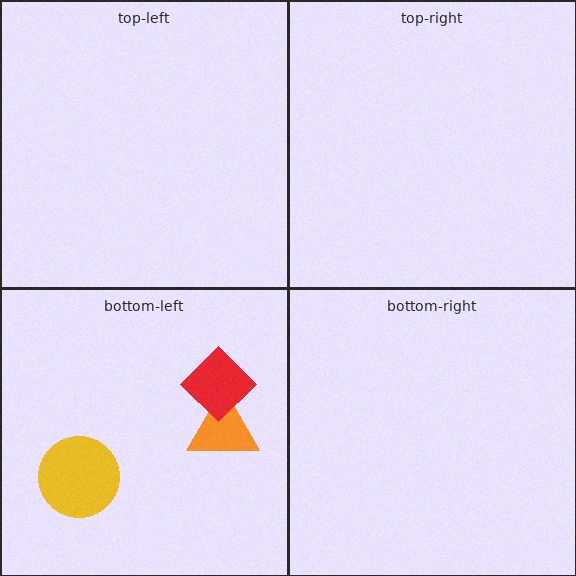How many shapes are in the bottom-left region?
3.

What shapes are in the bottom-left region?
The orange triangle, the yellow circle, the red diamond.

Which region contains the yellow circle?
The bottom-left region.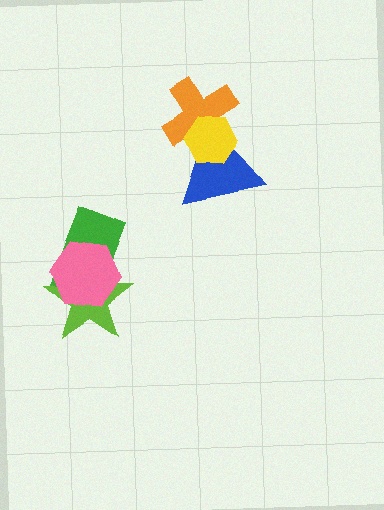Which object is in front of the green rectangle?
The pink hexagon is in front of the green rectangle.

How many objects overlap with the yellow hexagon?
2 objects overlap with the yellow hexagon.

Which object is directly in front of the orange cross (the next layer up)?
The blue triangle is directly in front of the orange cross.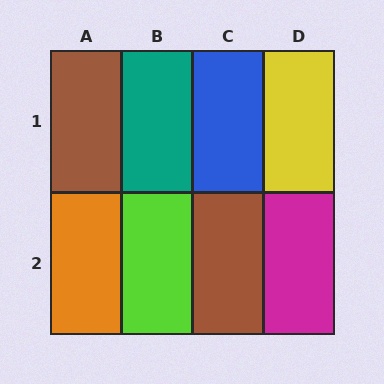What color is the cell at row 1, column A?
Brown.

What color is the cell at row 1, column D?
Yellow.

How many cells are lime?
1 cell is lime.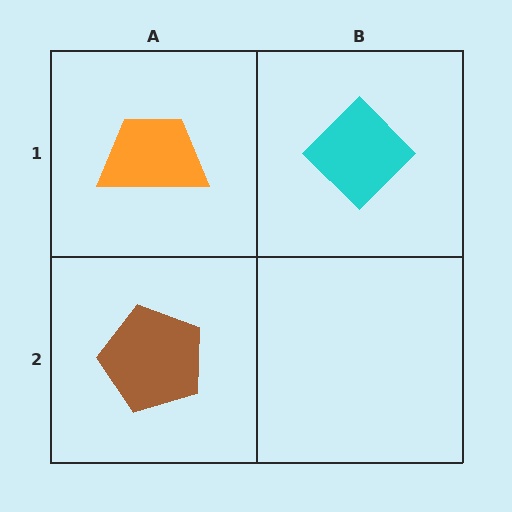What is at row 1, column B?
A cyan diamond.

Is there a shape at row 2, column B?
No, that cell is empty.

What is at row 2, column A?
A brown pentagon.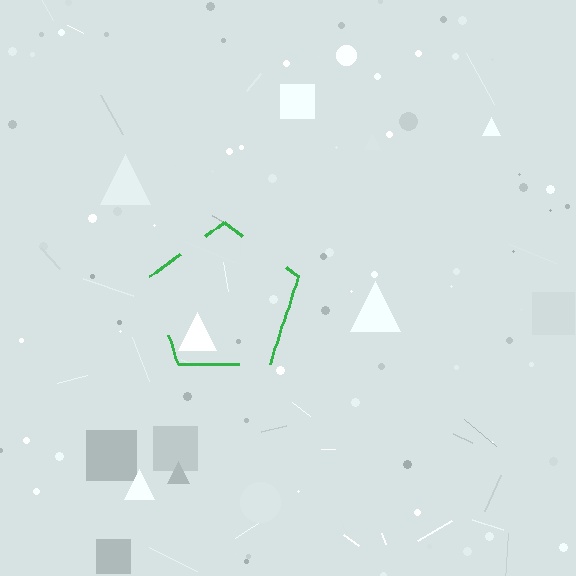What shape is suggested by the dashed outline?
The dashed outline suggests a pentagon.